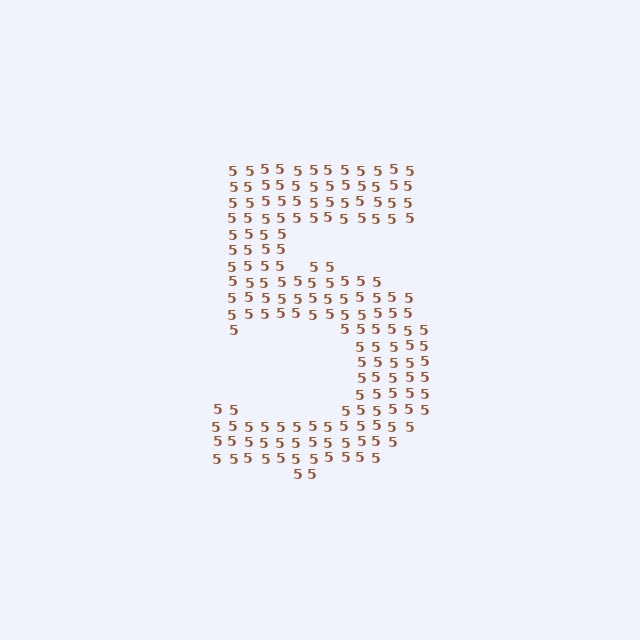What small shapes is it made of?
It is made of small digit 5's.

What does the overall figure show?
The overall figure shows the digit 5.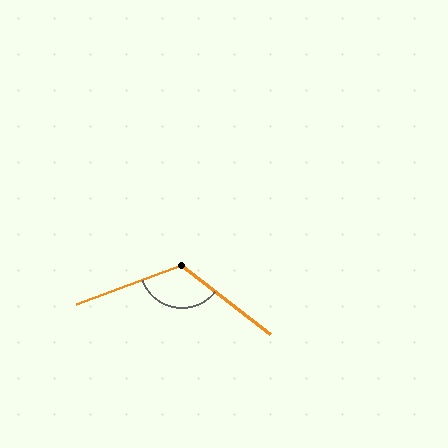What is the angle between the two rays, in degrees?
Approximately 122 degrees.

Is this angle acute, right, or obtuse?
It is obtuse.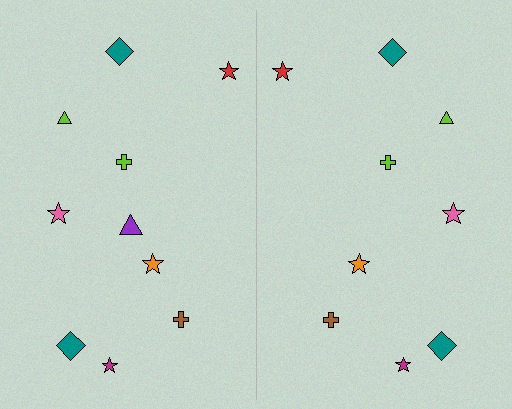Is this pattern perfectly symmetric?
No, the pattern is not perfectly symmetric. A purple triangle is missing from the right side.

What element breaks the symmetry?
A purple triangle is missing from the right side.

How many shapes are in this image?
There are 19 shapes in this image.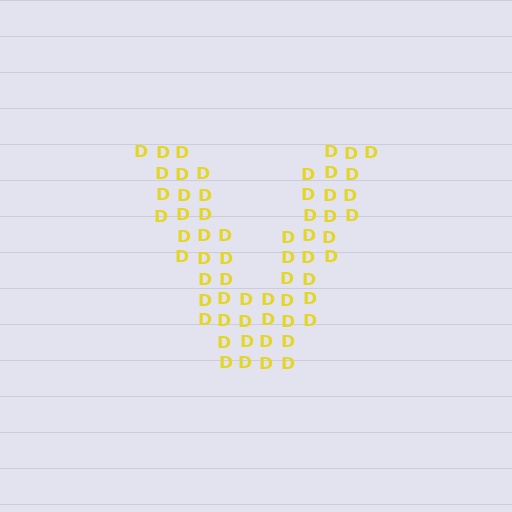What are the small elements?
The small elements are letter D's.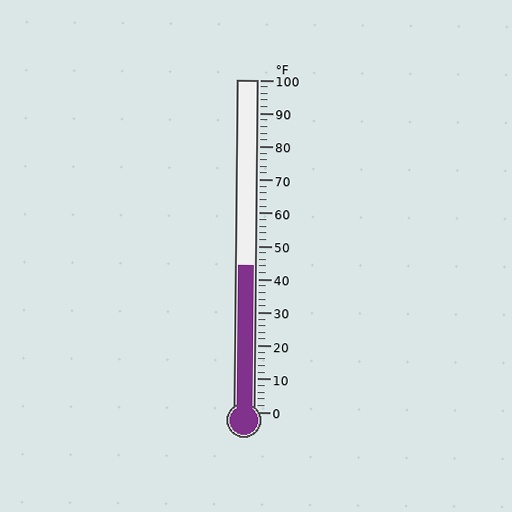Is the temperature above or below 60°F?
The temperature is below 60°F.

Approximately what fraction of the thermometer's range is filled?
The thermometer is filled to approximately 45% of its range.